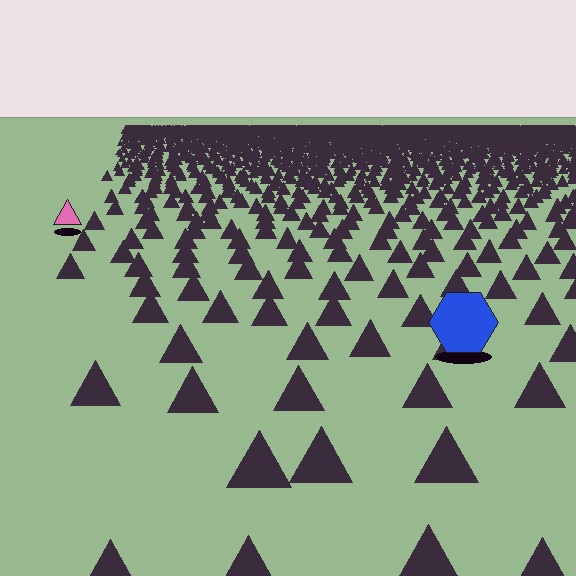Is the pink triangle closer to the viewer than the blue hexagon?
No. The blue hexagon is closer — you can tell from the texture gradient: the ground texture is coarser near it.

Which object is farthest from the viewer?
The pink triangle is farthest from the viewer. It appears smaller and the ground texture around it is denser.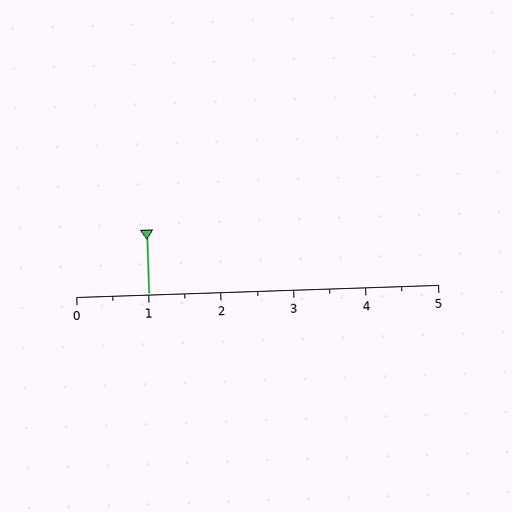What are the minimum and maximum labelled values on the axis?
The axis runs from 0 to 5.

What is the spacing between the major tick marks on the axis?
The major ticks are spaced 1 apart.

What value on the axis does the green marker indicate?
The marker indicates approximately 1.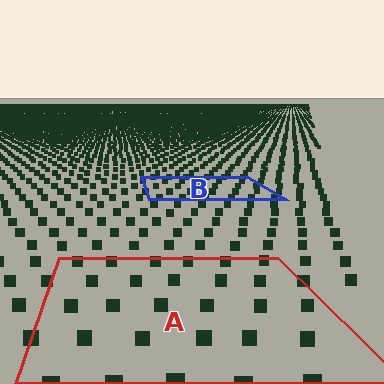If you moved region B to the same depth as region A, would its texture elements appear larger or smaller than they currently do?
They would appear larger. At a closer depth, the same texture elements are projected at a bigger on-screen size.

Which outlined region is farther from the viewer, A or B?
Region B is farther from the viewer — the texture elements inside it appear smaller and more densely packed.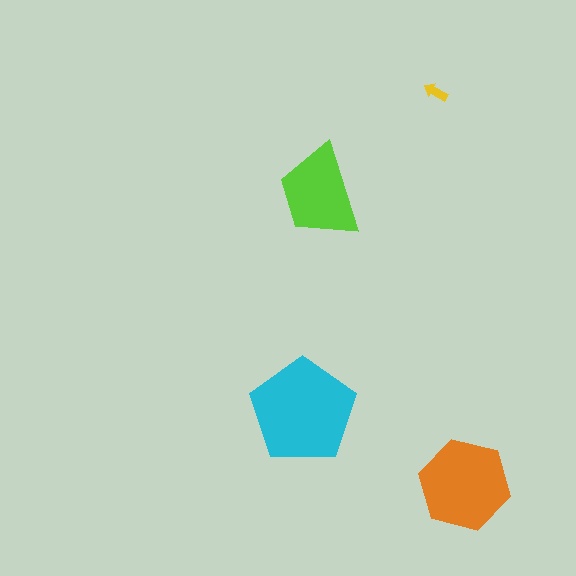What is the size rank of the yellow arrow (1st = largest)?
4th.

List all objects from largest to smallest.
The cyan pentagon, the orange hexagon, the lime trapezoid, the yellow arrow.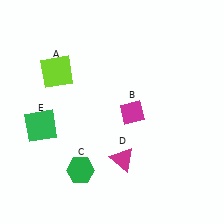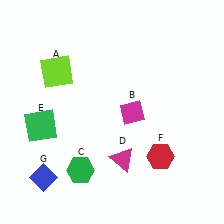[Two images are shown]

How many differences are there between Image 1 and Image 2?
There are 2 differences between the two images.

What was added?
A red hexagon (F), a blue diamond (G) were added in Image 2.